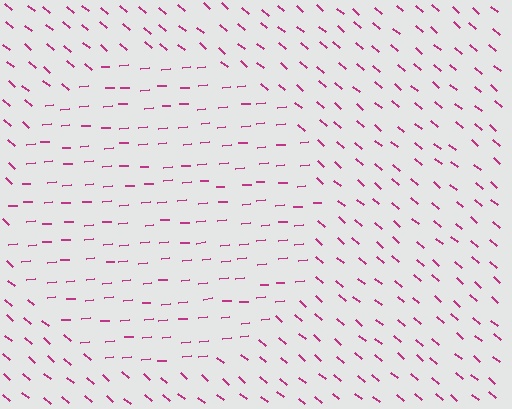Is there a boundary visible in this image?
Yes, there is a texture boundary formed by a change in line orientation.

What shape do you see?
I see a circle.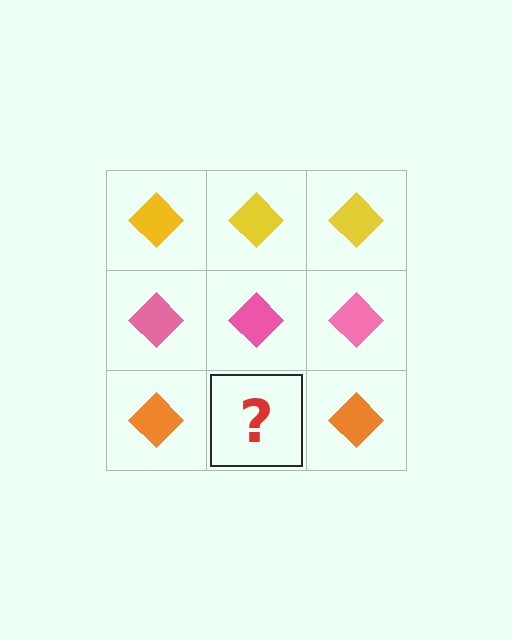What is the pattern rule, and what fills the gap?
The rule is that each row has a consistent color. The gap should be filled with an orange diamond.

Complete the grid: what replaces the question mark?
The question mark should be replaced with an orange diamond.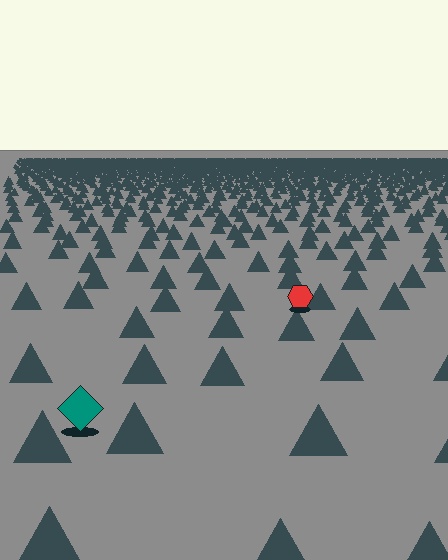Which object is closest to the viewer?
The teal diamond is closest. The texture marks near it are larger and more spread out.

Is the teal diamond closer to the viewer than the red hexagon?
Yes. The teal diamond is closer — you can tell from the texture gradient: the ground texture is coarser near it.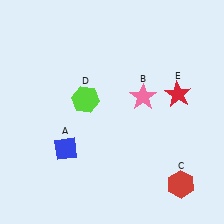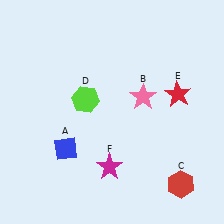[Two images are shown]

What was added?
A magenta star (F) was added in Image 2.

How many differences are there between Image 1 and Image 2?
There is 1 difference between the two images.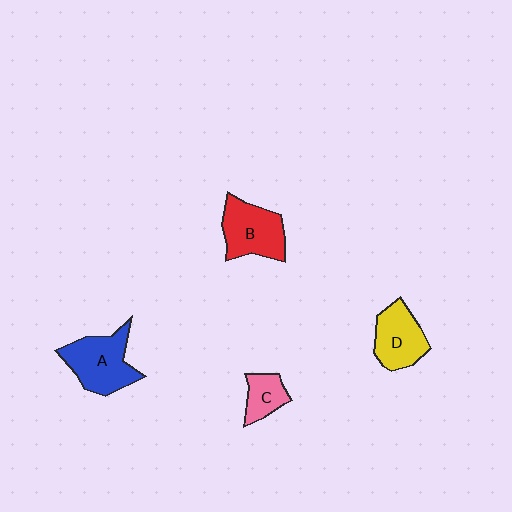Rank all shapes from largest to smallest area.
From largest to smallest: A (blue), B (red), D (yellow), C (pink).